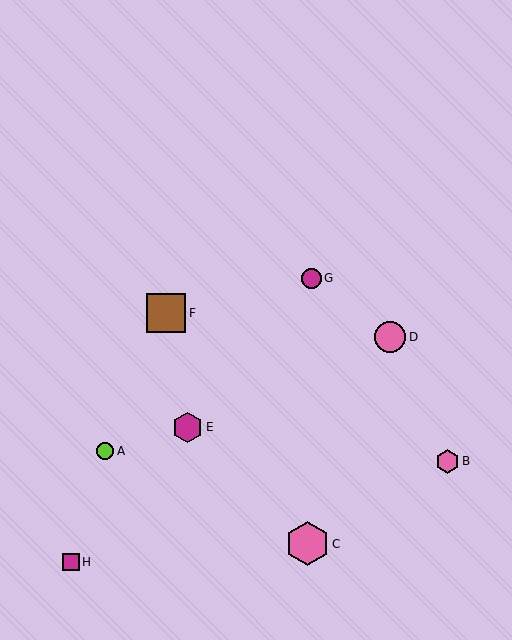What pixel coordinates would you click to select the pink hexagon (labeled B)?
Click at (447, 461) to select the pink hexagon B.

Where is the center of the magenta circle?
The center of the magenta circle is at (311, 278).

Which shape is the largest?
The pink hexagon (labeled C) is the largest.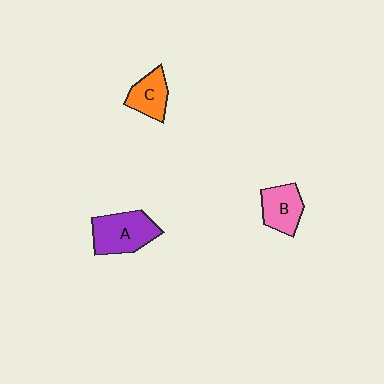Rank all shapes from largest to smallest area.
From largest to smallest: A (purple), B (pink), C (orange).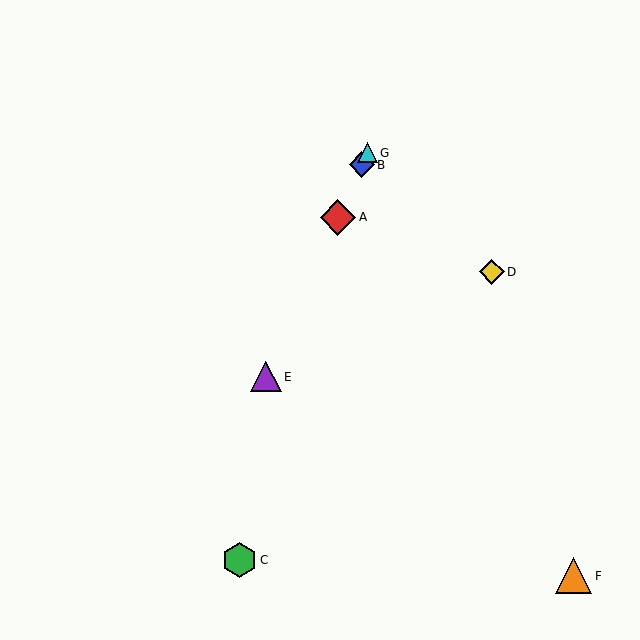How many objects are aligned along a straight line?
4 objects (A, B, E, G) are aligned along a straight line.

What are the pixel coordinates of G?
Object G is at (367, 153).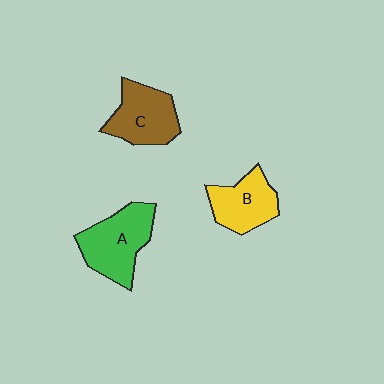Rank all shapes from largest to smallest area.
From largest to smallest: A (green), C (brown), B (yellow).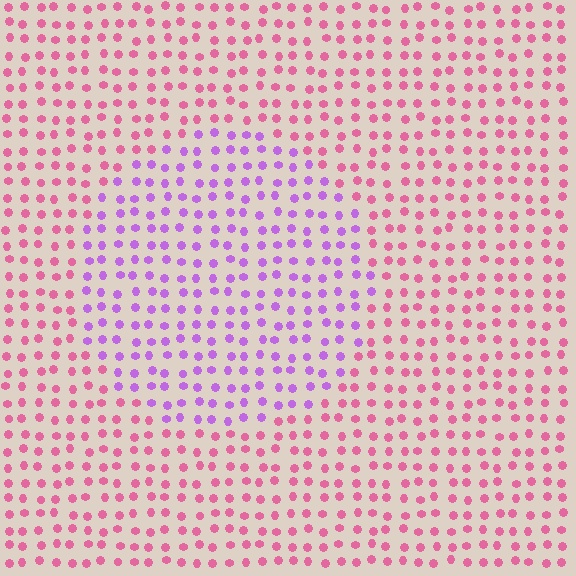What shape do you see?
I see a circle.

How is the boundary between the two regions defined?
The boundary is defined purely by a slight shift in hue (about 50 degrees). Spacing, size, and orientation are identical on both sides.